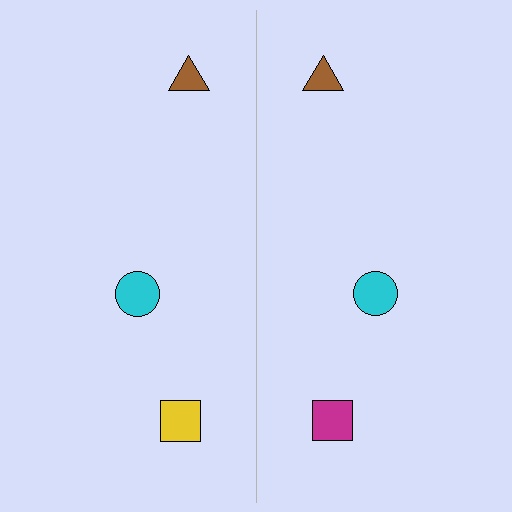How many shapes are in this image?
There are 6 shapes in this image.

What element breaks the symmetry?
The magenta square on the right side breaks the symmetry — its mirror counterpart is yellow.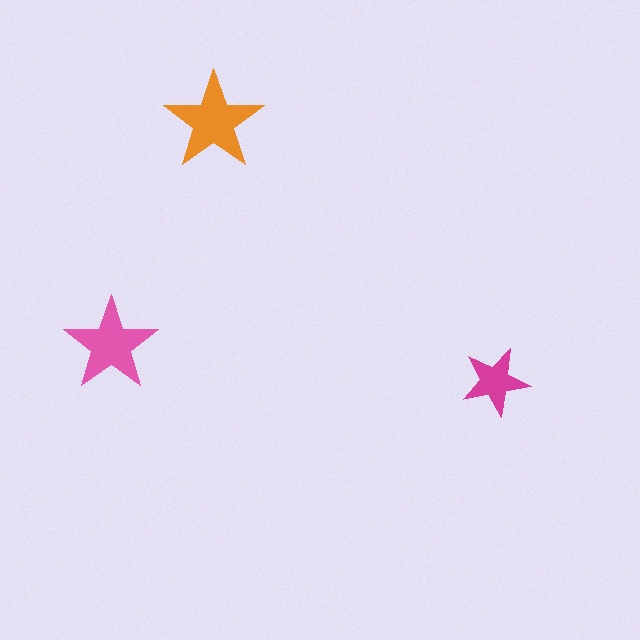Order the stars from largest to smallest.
the orange one, the pink one, the magenta one.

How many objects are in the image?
There are 3 objects in the image.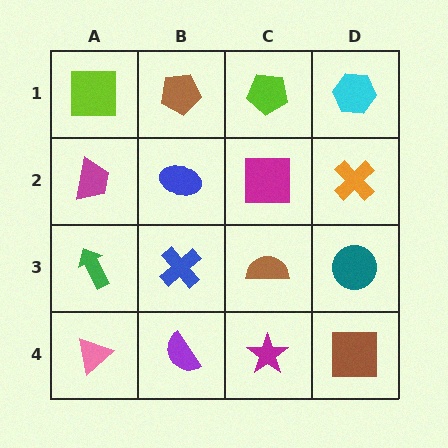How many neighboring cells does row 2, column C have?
4.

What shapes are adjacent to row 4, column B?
A blue cross (row 3, column B), a pink triangle (row 4, column A), a magenta star (row 4, column C).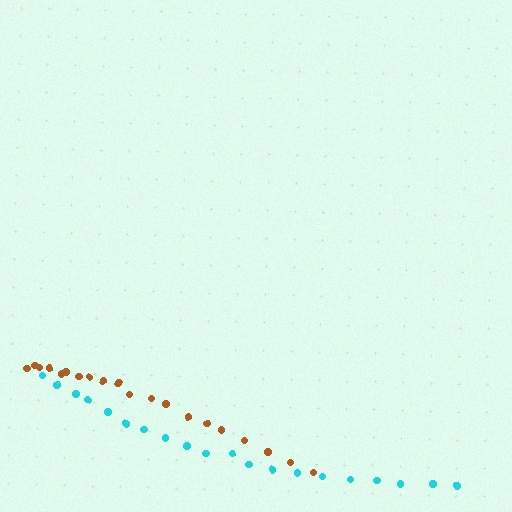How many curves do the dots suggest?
There are 2 distinct paths.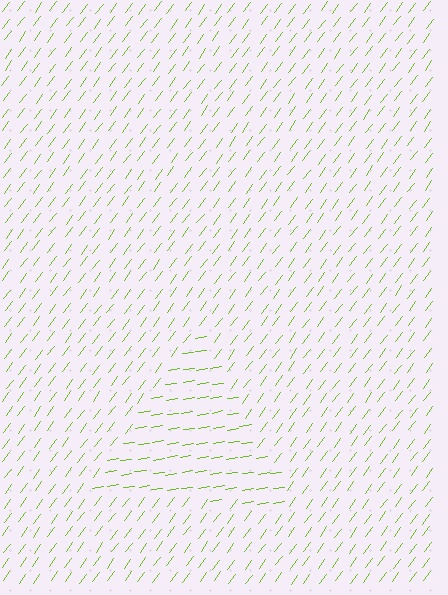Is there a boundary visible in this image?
Yes, there is a texture boundary formed by a change in line orientation.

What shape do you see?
I see a triangle.